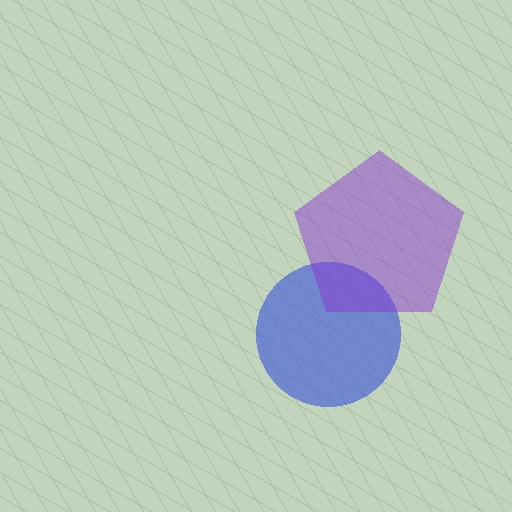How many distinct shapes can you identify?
There are 2 distinct shapes: a blue circle, a purple pentagon.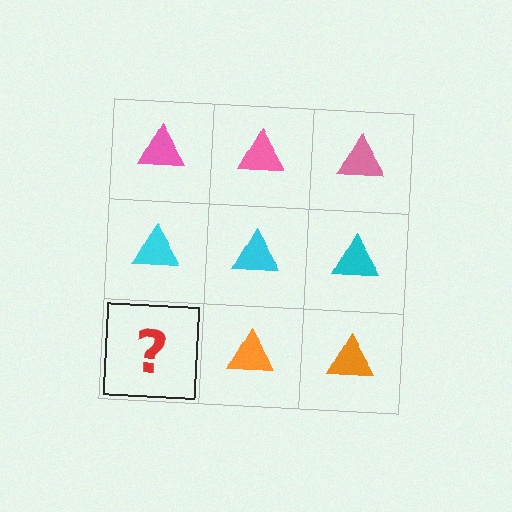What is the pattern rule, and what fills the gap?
The rule is that each row has a consistent color. The gap should be filled with an orange triangle.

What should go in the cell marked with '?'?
The missing cell should contain an orange triangle.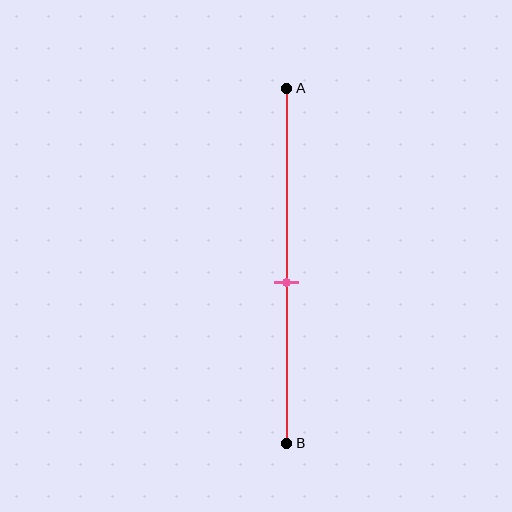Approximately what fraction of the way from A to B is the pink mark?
The pink mark is approximately 55% of the way from A to B.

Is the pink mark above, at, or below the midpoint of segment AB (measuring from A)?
The pink mark is below the midpoint of segment AB.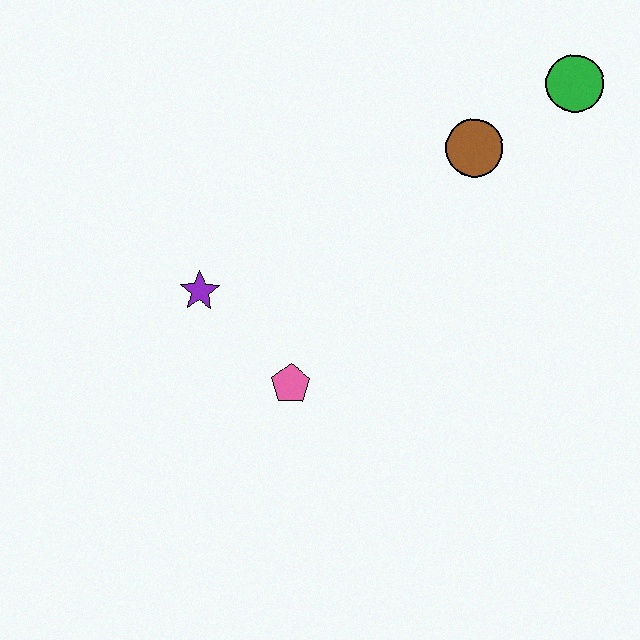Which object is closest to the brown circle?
The green circle is closest to the brown circle.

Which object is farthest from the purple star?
The green circle is farthest from the purple star.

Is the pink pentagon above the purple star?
No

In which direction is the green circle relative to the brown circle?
The green circle is to the right of the brown circle.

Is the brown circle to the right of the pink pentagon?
Yes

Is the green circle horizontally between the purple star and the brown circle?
No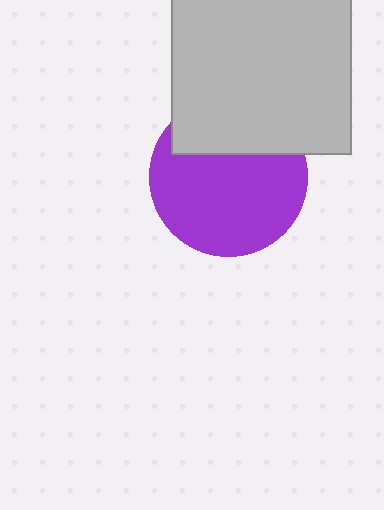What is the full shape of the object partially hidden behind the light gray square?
The partially hidden object is a purple circle.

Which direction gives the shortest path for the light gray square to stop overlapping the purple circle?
Moving up gives the shortest separation.